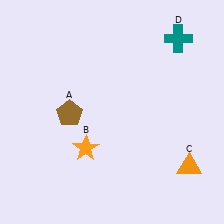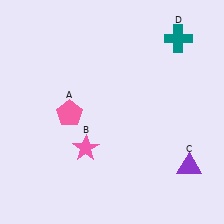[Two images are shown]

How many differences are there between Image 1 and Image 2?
There are 3 differences between the two images.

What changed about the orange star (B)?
In Image 1, B is orange. In Image 2, it changed to pink.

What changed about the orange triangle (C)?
In Image 1, C is orange. In Image 2, it changed to purple.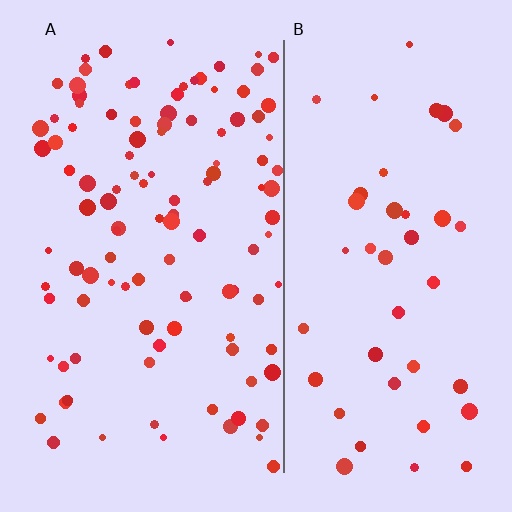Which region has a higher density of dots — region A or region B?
A (the left).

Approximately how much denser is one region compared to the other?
Approximately 2.6× — region A over region B.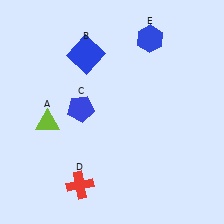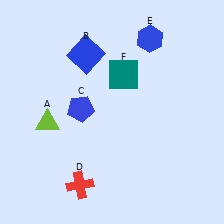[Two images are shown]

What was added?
A teal square (F) was added in Image 2.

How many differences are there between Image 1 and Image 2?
There is 1 difference between the two images.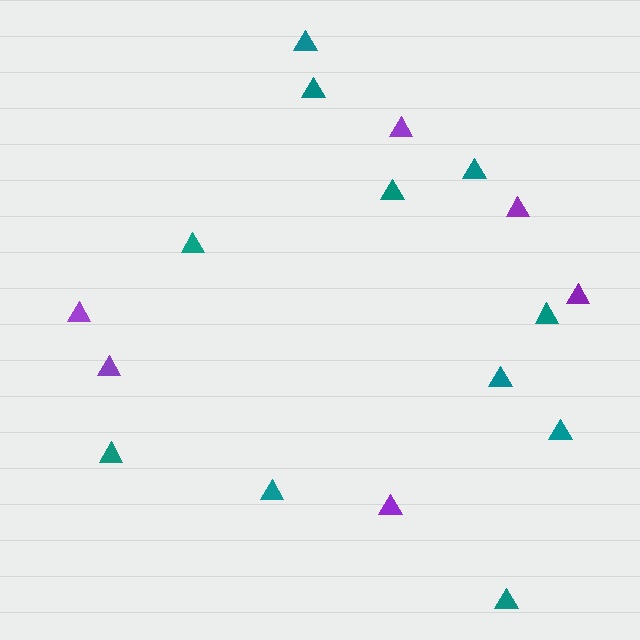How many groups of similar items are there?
There are 2 groups: one group of purple triangles (6) and one group of teal triangles (11).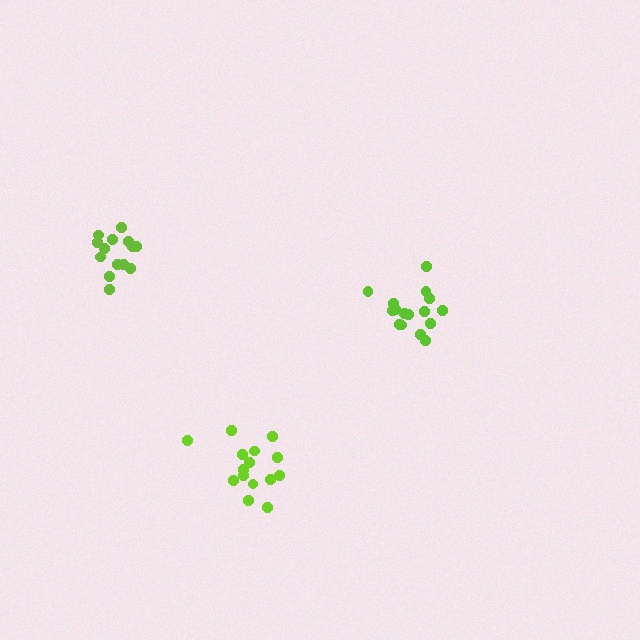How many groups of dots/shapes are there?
There are 3 groups.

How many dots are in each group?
Group 1: 16 dots, Group 2: 14 dots, Group 3: 15 dots (45 total).